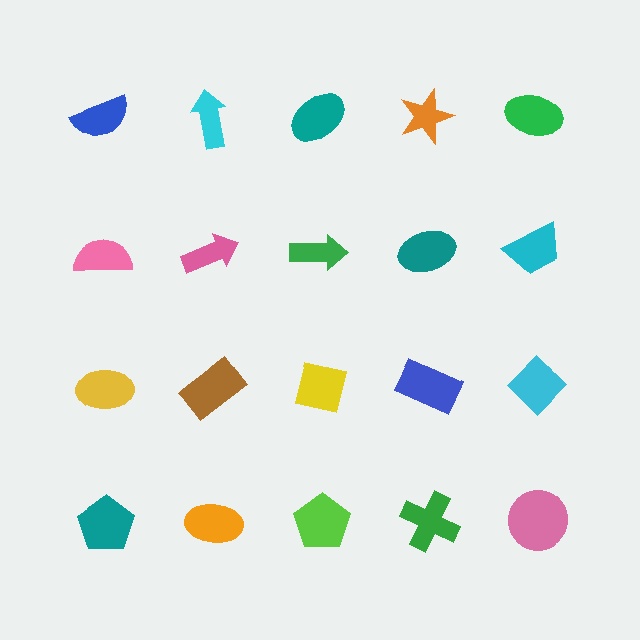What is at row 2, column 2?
A pink arrow.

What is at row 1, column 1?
A blue semicircle.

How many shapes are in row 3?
5 shapes.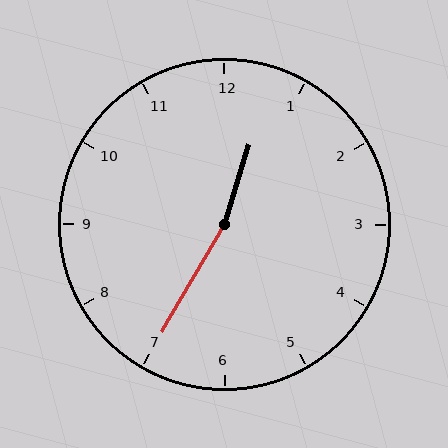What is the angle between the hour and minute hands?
Approximately 168 degrees.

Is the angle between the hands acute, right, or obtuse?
It is obtuse.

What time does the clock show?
12:35.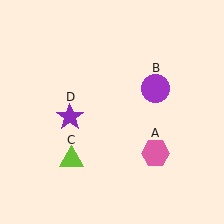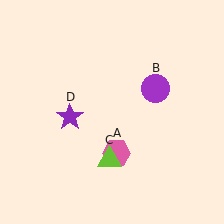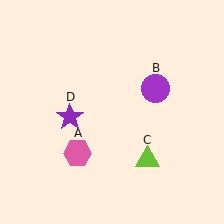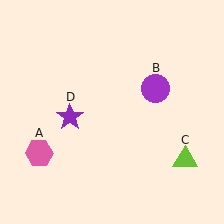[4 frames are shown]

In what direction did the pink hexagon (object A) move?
The pink hexagon (object A) moved left.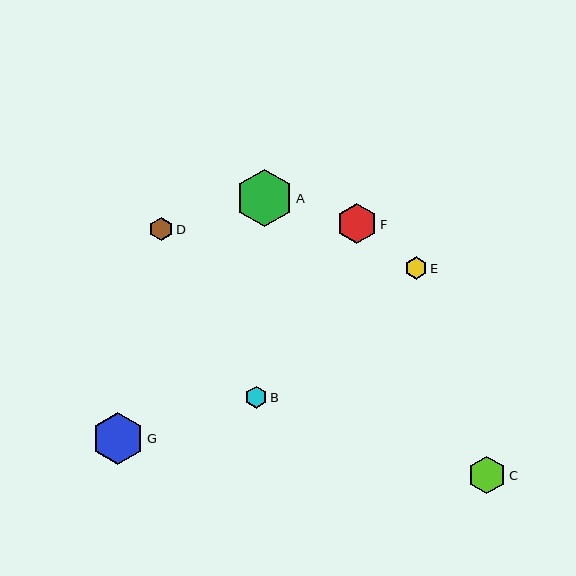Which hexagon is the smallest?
Hexagon B is the smallest with a size of approximately 22 pixels.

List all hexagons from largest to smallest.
From largest to smallest: A, G, F, C, D, E, B.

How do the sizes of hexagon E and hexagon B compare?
Hexagon E and hexagon B are approximately the same size.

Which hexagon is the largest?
Hexagon A is the largest with a size of approximately 57 pixels.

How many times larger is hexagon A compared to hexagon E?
Hexagon A is approximately 2.6 times the size of hexagon E.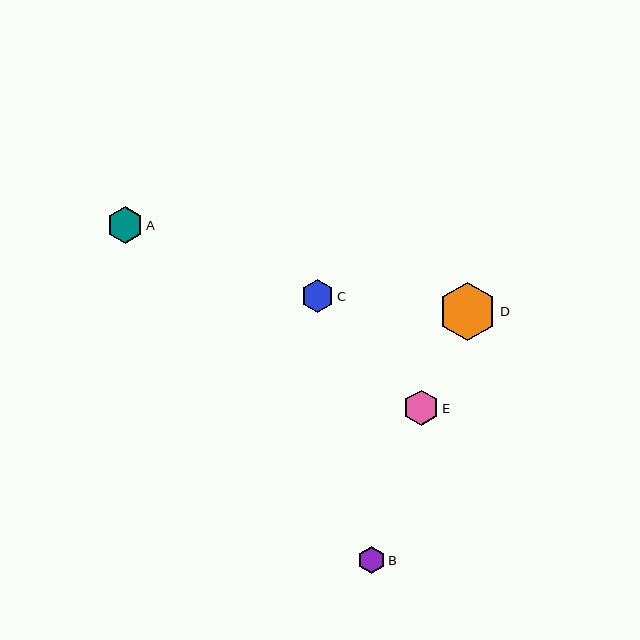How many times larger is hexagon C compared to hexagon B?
Hexagon C is approximately 1.2 times the size of hexagon B.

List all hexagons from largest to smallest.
From largest to smallest: D, A, E, C, B.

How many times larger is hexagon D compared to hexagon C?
Hexagon D is approximately 1.8 times the size of hexagon C.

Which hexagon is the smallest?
Hexagon B is the smallest with a size of approximately 27 pixels.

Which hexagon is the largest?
Hexagon D is the largest with a size of approximately 58 pixels.